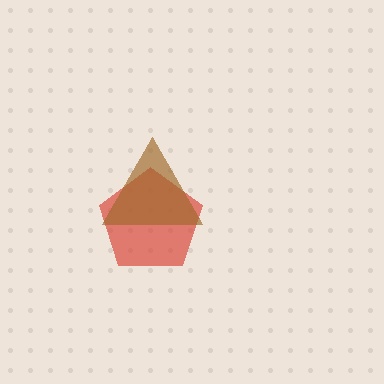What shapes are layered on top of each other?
The layered shapes are: a red pentagon, a brown triangle.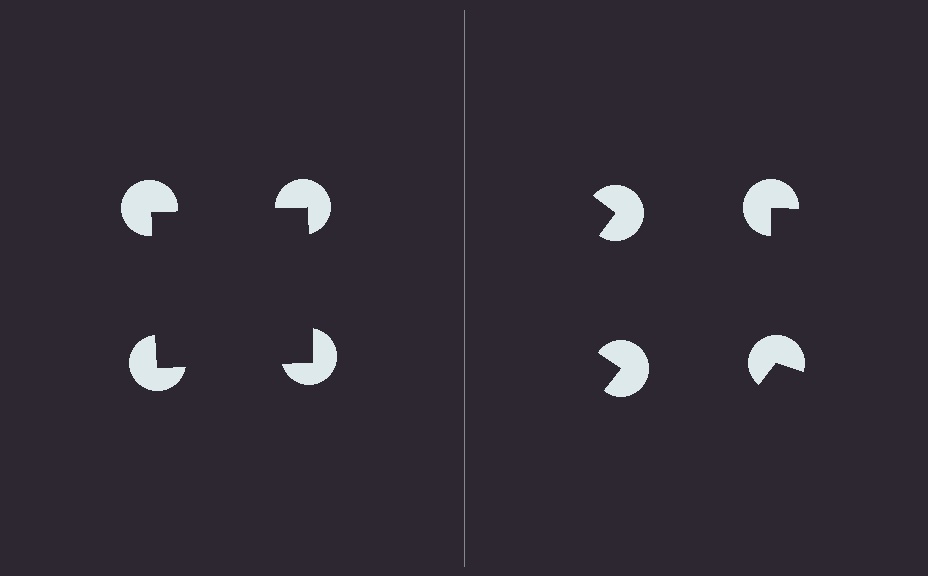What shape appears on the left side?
An illusory square.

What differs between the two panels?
The pac-man discs are positioned identically on both sides; only the wedge orientations differ. On the left they align to a square; on the right they are misaligned.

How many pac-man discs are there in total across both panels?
8 — 4 on each side.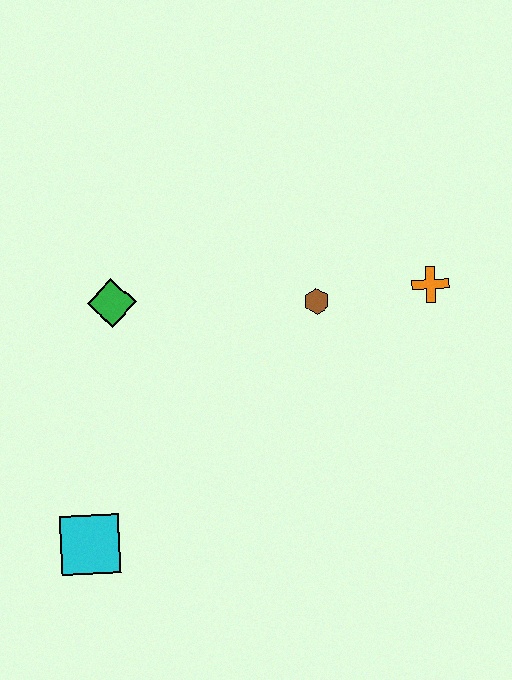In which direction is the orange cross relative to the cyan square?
The orange cross is to the right of the cyan square.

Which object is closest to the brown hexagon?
The orange cross is closest to the brown hexagon.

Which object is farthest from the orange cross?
The cyan square is farthest from the orange cross.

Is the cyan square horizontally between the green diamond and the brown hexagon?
No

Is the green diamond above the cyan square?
Yes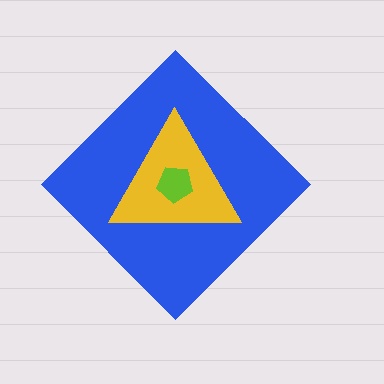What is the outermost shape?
The blue diamond.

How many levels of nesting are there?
3.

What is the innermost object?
The lime pentagon.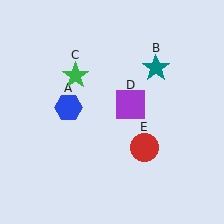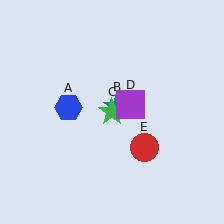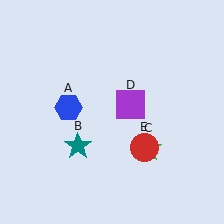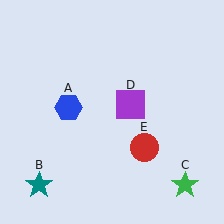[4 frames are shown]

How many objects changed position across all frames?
2 objects changed position: teal star (object B), green star (object C).